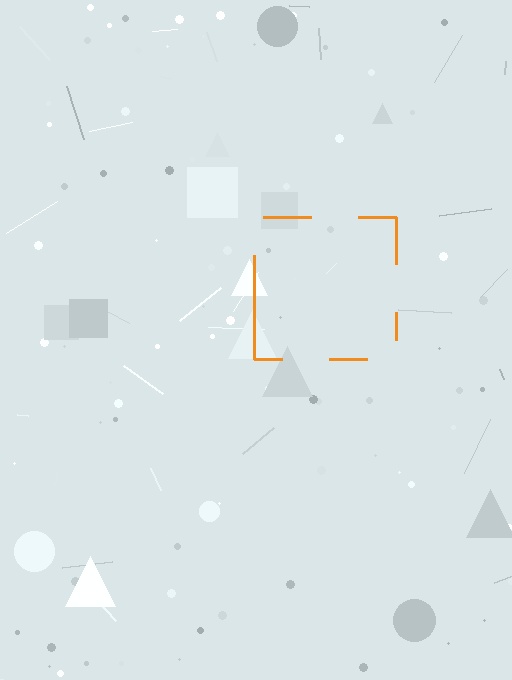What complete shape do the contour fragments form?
The contour fragments form a square.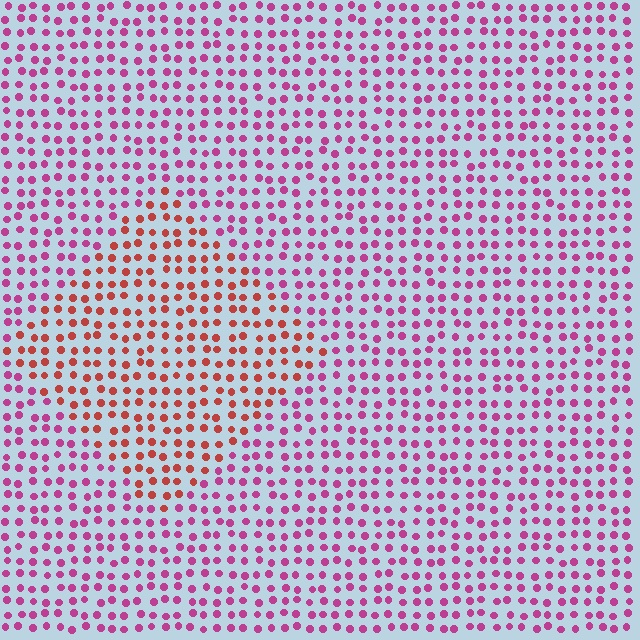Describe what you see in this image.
The image is filled with small magenta elements in a uniform arrangement. A diamond-shaped region is visible where the elements are tinted to a slightly different hue, forming a subtle color boundary.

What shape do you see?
I see a diamond.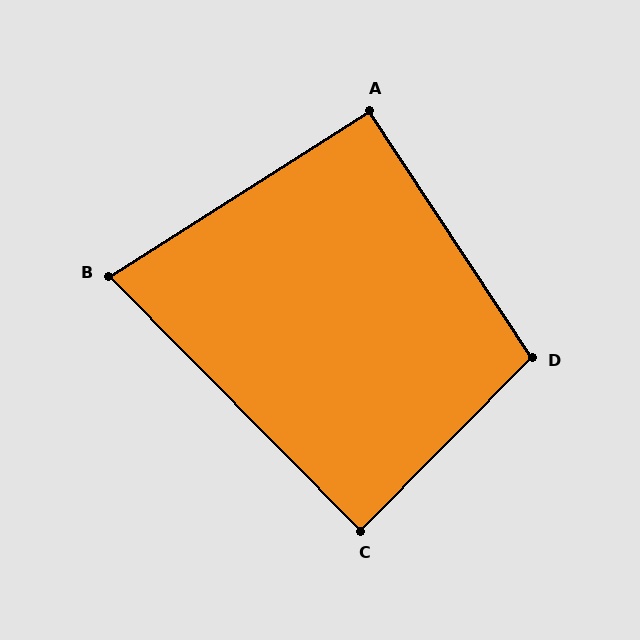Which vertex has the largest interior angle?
D, at approximately 102 degrees.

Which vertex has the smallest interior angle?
B, at approximately 78 degrees.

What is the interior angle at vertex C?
Approximately 89 degrees (approximately right).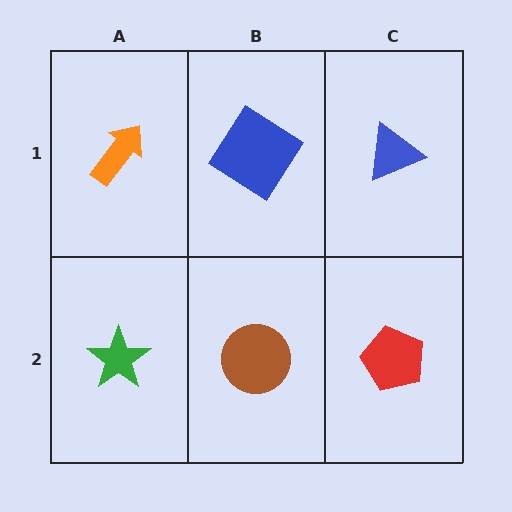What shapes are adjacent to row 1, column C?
A red pentagon (row 2, column C), a blue diamond (row 1, column B).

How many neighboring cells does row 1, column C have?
2.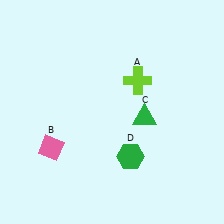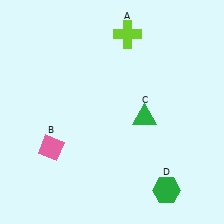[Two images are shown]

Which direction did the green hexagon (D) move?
The green hexagon (D) moved right.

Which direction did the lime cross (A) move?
The lime cross (A) moved up.